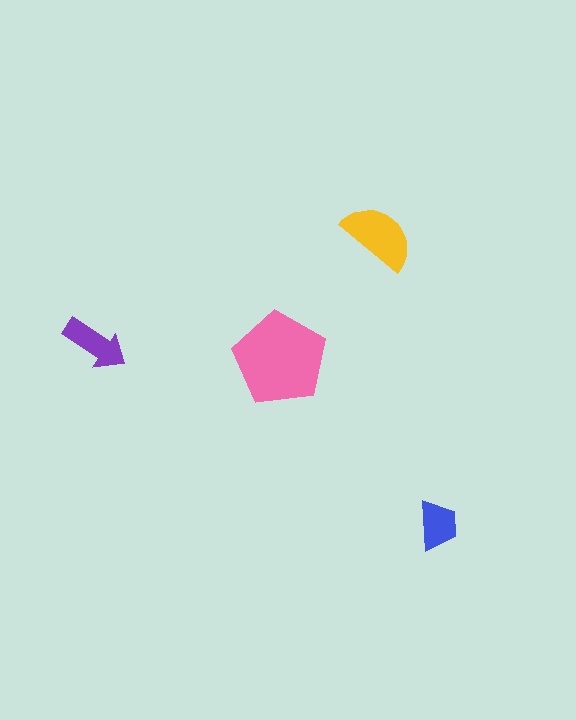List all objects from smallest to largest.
The blue trapezoid, the purple arrow, the yellow semicircle, the pink pentagon.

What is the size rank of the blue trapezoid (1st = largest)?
4th.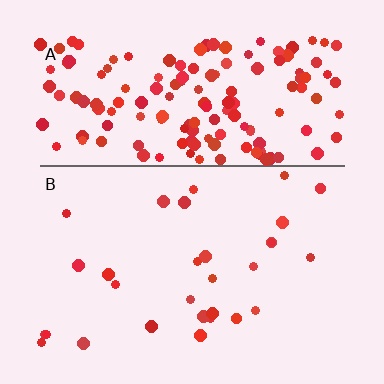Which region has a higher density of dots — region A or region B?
A (the top).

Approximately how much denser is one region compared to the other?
Approximately 5.3× — region A over region B.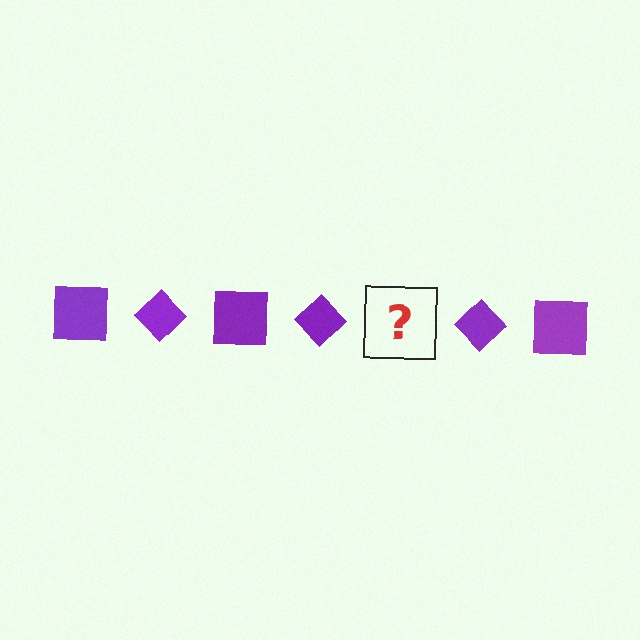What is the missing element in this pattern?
The missing element is a purple square.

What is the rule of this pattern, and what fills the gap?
The rule is that the pattern cycles through square, diamond shapes in purple. The gap should be filled with a purple square.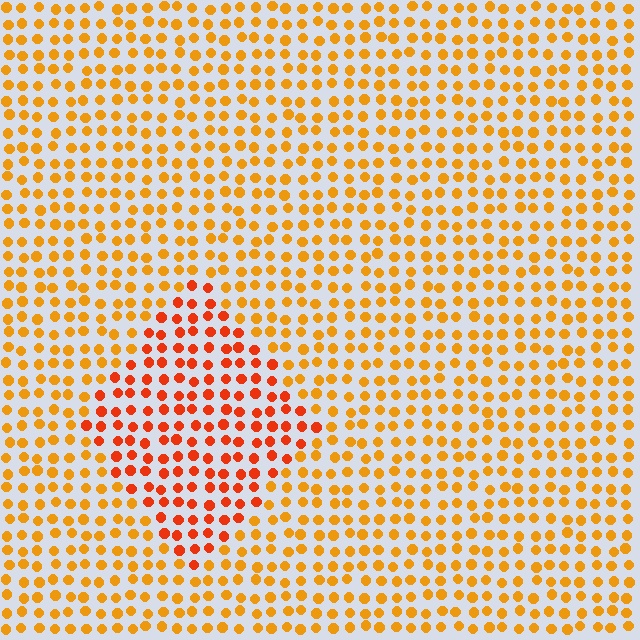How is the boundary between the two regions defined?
The boundary is defined purely by a slight shift in hue (about 28 degrees). Spacing, size, and orientation are identical on both sides.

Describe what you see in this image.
The image is filled with small orange elements in a uniform arrangement. A diamond-shaped region is visible where the elements are tinted to a slightly different hue, forming a subtle color boundary.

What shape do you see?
I see a diamond.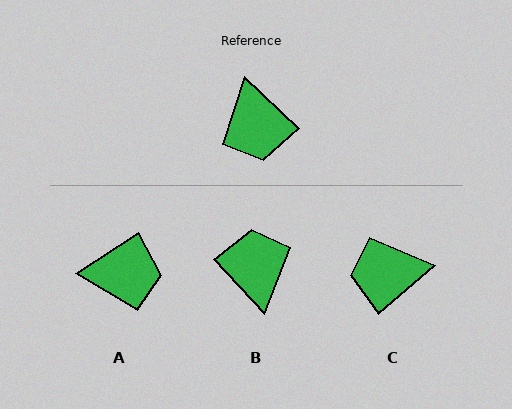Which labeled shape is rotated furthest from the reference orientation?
B, about 177 degrees away.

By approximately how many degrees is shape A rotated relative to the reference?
Approximately 77 degrees counter-clockwise.